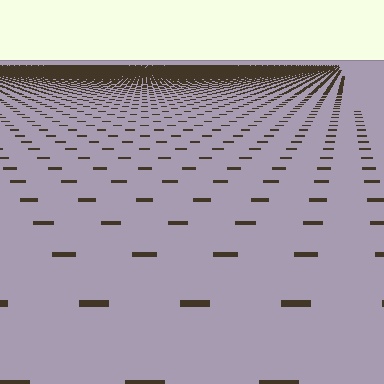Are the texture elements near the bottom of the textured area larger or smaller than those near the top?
Larger. Near the bottom, elements are closer to the viewer and appear at a bigger on-screen size.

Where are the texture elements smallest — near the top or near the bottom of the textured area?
Near the top.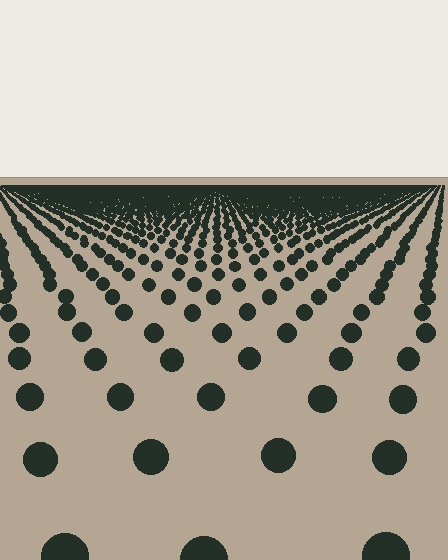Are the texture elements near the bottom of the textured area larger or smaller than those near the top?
Larger. Near the bottom, elements are closer to the viewer and appear at a bigger on-screen size.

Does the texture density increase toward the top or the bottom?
Density increases toward the top.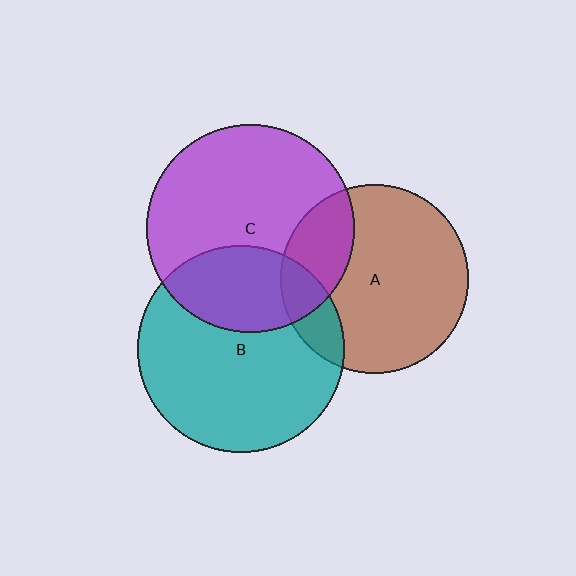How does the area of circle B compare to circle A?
Approximately 1.2 times.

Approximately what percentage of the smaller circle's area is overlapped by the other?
Approximately 25%.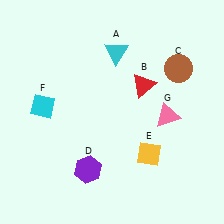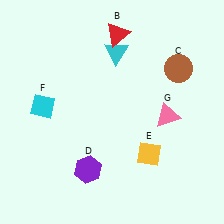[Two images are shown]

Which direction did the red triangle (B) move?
The red triangle (B) moved up.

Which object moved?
The red triangle (B) moved up.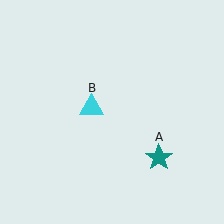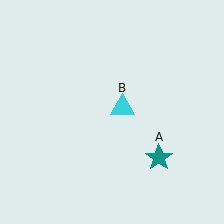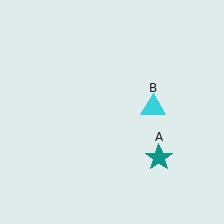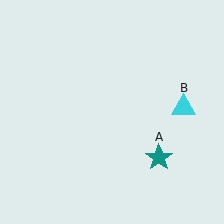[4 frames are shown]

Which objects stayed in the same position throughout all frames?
Teal star (object A) remained stationary.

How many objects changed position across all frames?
1 object changed position: cyan triangle (object B).